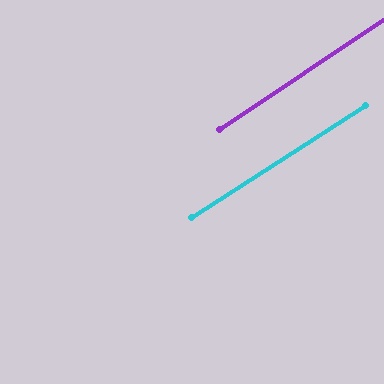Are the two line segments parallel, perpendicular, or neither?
Parallel — their directions differ by only 1.1°.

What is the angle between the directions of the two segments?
Approximately 1 degree.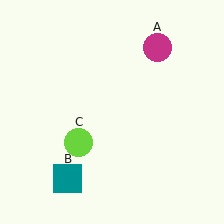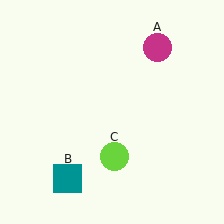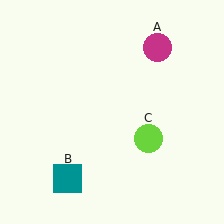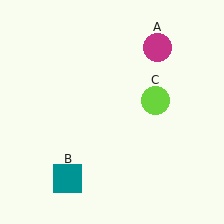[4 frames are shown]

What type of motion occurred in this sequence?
The lime circle (object C) rotated counterclockwise around the center of the scene.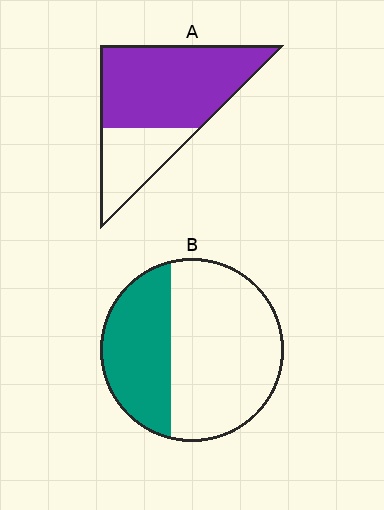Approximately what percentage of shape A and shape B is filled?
A is approximately 70% and B is approximately 35%.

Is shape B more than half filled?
No.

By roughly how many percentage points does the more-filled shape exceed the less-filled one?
By roughly 35 percentage points (A over B).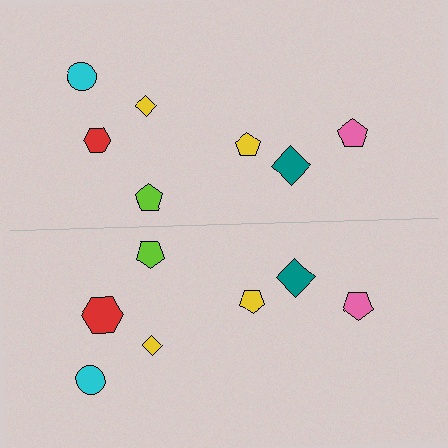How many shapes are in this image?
There are 14 shapes in this image.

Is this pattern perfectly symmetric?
No, the pattern is not perfectly symmetric. The red hexagon on the bottom side has a different size than its mirror counterpart.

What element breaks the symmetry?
The red hexagon on the bottom side has a different size than its mirror counterpart.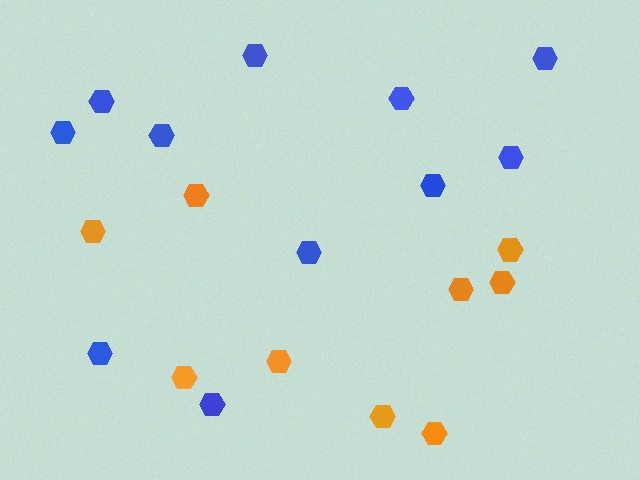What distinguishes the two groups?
There are 2 groups: one group of orange hexagons (9) and one group of blue hexagons (11).